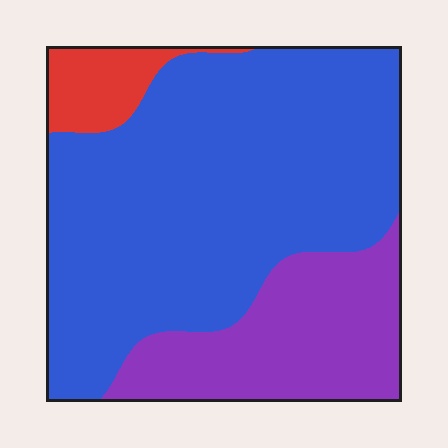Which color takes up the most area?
Blue, at roughly 70%.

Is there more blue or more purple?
Blue.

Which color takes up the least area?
Red, at roughly 5%.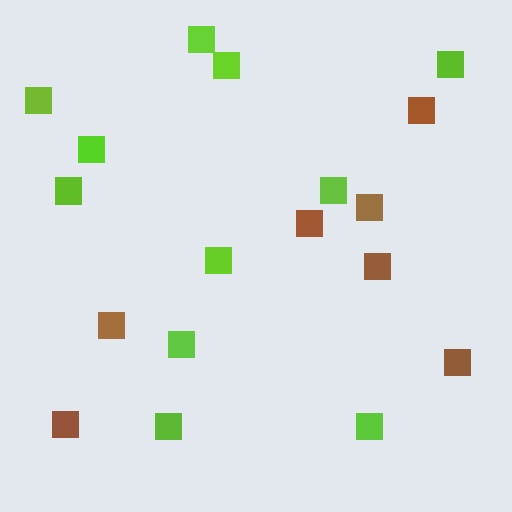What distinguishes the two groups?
There are 2 groups: one group of lime squares (11) and one group of brown squares (7).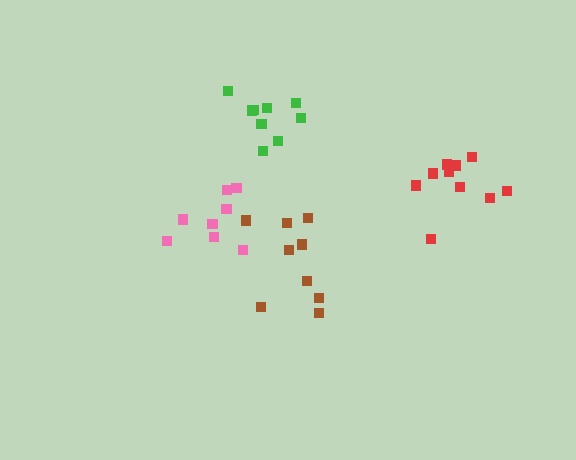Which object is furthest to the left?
The pink cluster is leftmost.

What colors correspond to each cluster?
The clusters are colored: brown, green, pink, red.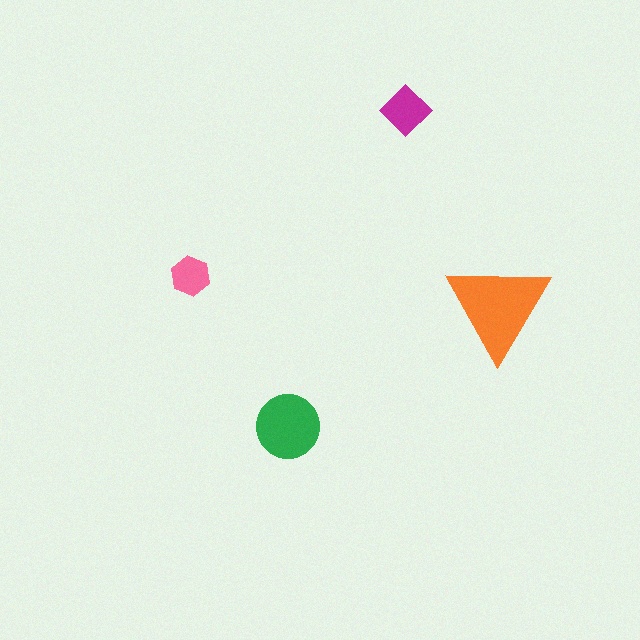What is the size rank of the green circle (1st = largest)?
2nd.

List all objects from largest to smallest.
The orange triangle, the green circle, the magenta diamond, the pink hexagon.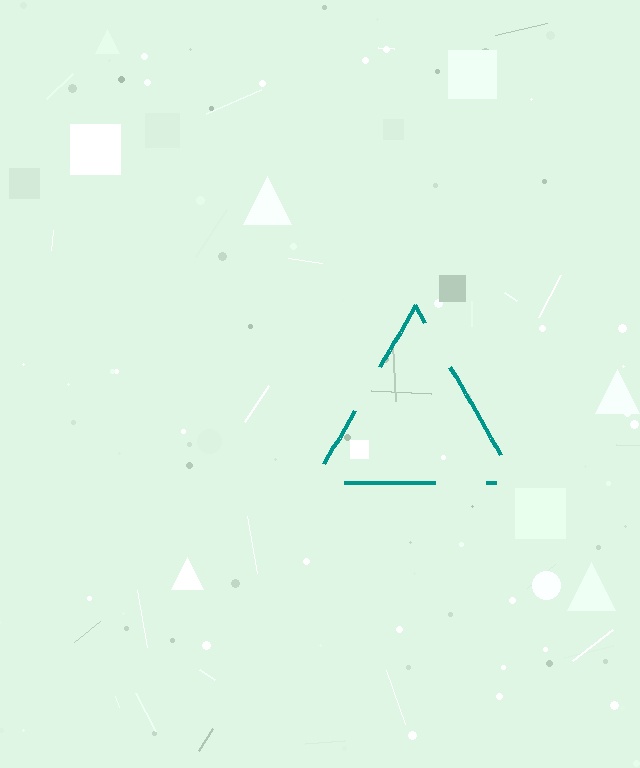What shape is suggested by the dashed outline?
The dashed outline suggests a triangle.